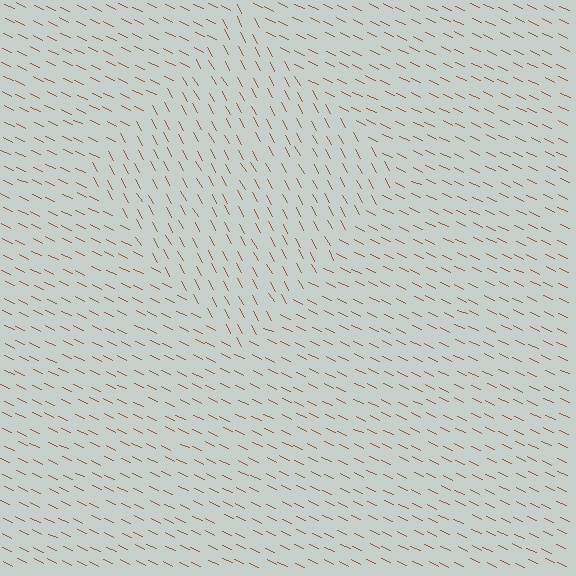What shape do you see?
I see a diamond.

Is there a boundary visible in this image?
Yes, there is a texture boundary formed by a change in line orientation.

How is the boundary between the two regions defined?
The boundary is defined purely by a change in line orientation (approximately 36 degrees difference). All lines are the same color and thickness.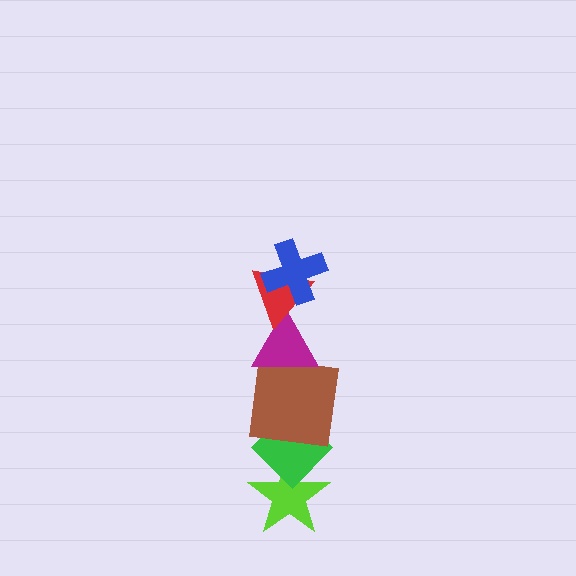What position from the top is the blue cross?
The blue cross is 1st from the top.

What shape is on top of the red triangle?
The blue cross is on top of the red triangle.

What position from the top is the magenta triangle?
The magenta triangle is 3rd from the top.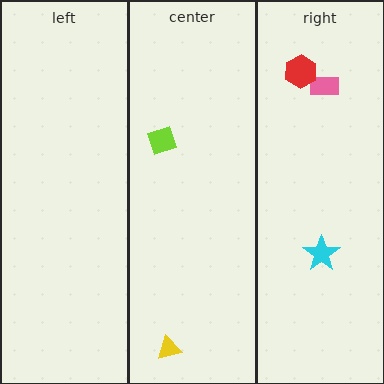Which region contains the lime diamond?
The center region.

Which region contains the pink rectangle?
The right region.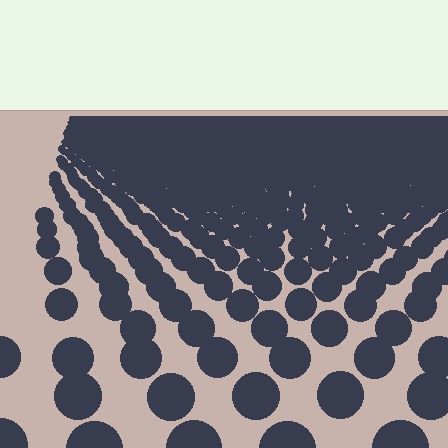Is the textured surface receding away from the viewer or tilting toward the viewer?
The surface is receding away from the viewer. Texture elements get smaller and denser toward the top.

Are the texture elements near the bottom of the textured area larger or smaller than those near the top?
Larger. Near the bottom, elements are closer to the viewer and appear at a bigger on-screen size.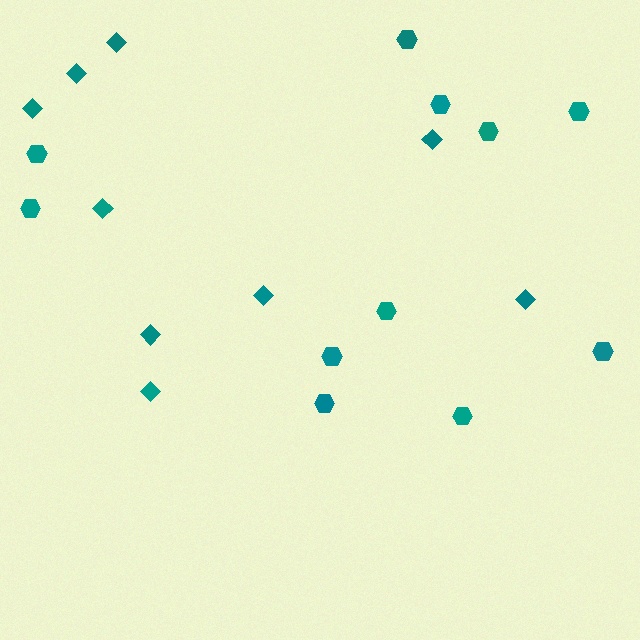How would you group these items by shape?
There are 2 groups: one group of hexagons (11) and one group of diamonds (9).